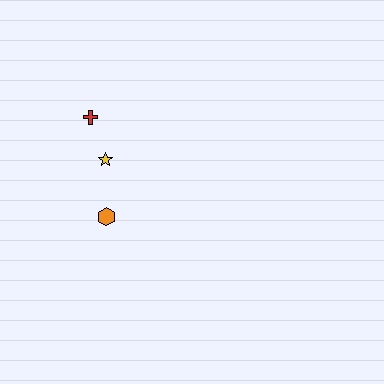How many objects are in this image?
There are 3 objects.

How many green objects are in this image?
There are no green objects.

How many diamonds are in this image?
There are no diamonds.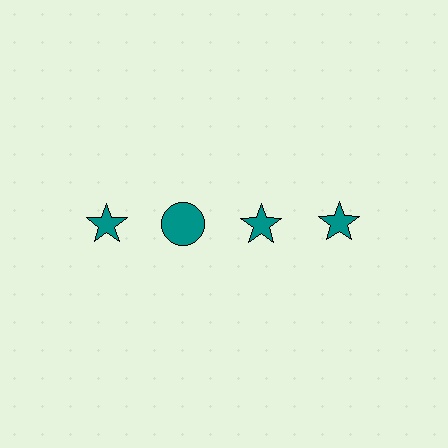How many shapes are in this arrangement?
There are 4 shapes arranged in a grid pattern.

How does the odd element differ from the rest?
It has a different shape: circle instead of star.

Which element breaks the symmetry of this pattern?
The teal circle in the top row, second from left column breaks the symmetry. All other shapes are teal stars.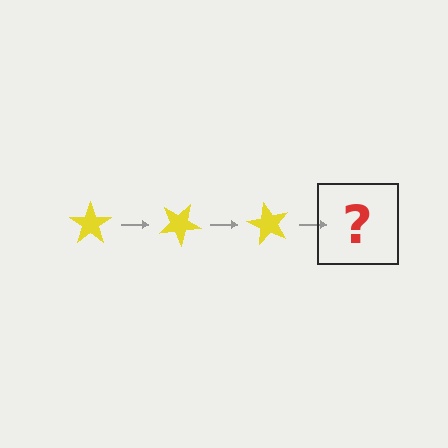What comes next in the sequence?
The next element should be a yellow star rotated 90 degrees.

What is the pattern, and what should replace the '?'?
The pattern is that the star rotates 30 degrees each step. The '?' should be a yellow star rotated 90 degrees.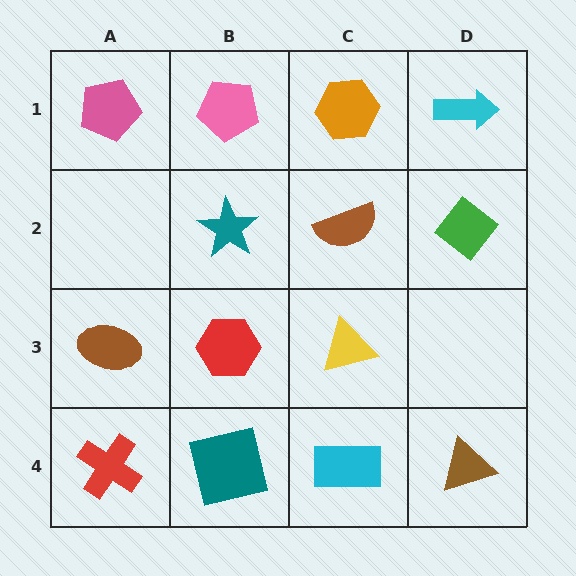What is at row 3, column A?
A brown ellipse.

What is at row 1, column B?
A pink pentagon.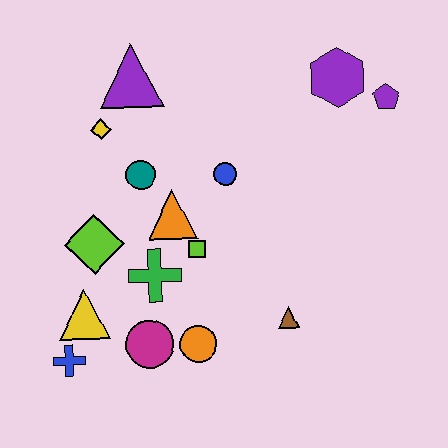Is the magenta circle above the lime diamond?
No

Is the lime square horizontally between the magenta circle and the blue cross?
No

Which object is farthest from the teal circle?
The purple pentagon is farthest from the teal circle.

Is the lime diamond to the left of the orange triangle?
Yes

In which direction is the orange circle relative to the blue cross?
The orange circle is to the right of the blue cross.